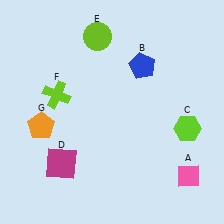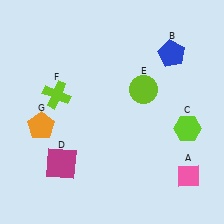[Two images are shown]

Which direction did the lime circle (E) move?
The lime circle (E) moved down.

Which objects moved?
The objects that moved are: the blue pentagon (B), the lime circle (E).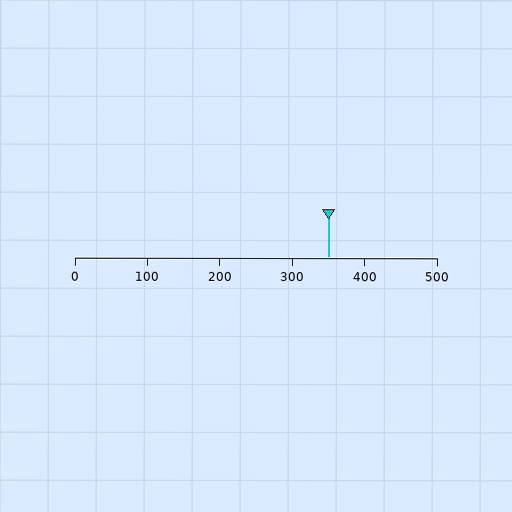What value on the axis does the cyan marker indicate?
The marker indicates approximately 350.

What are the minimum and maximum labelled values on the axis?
The axis runs from 0 to 500.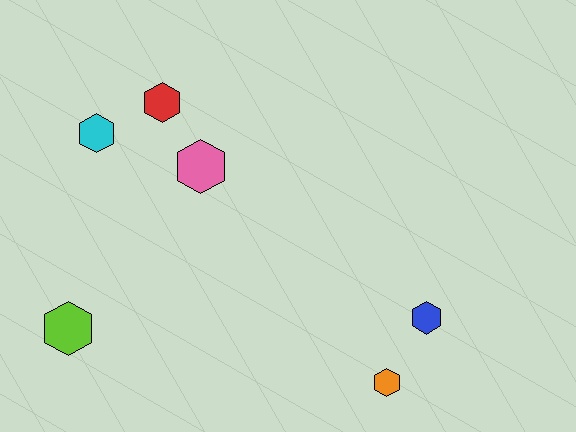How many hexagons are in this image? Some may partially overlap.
There are 6 hexagons.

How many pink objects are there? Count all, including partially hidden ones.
There is 1 pink object.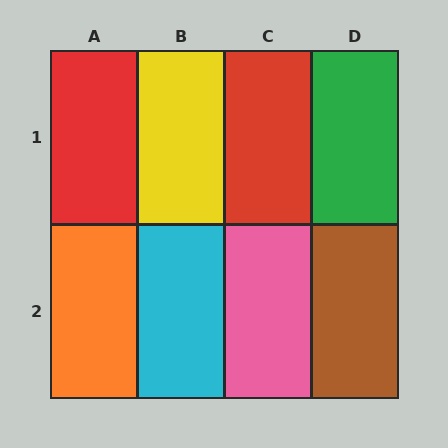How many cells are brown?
1 cell is brown.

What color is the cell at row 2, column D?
Brown.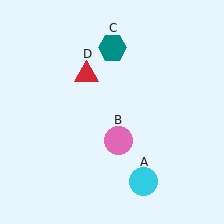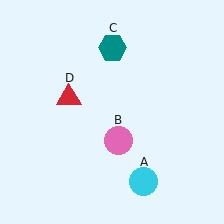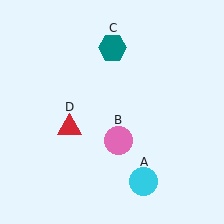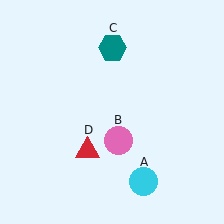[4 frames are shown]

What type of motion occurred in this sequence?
The red triangle (object D) rotated counterclockwise around the center of the scene.